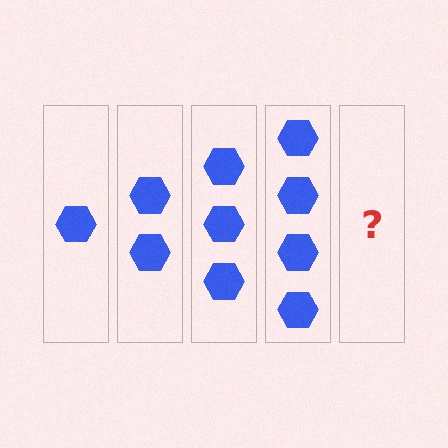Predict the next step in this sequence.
The next step is 5 hexagons.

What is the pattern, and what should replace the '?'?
The pattern is that each step adds one more hexagon. The '?' should be 5 hexagons.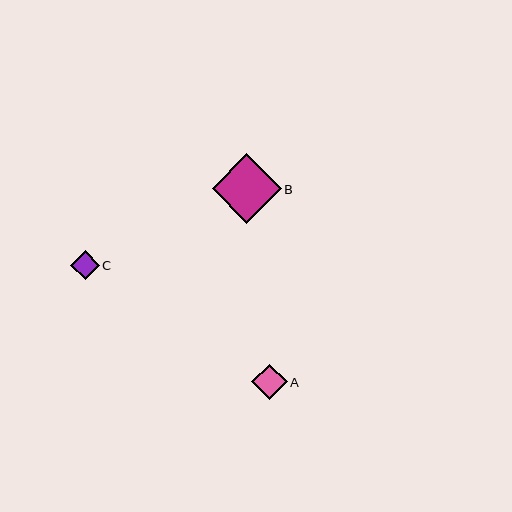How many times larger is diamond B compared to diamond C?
Diamond B is approximately 2.4 times the size of diamond C.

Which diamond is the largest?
Diamond B is the largest with a size of approximately 69 pixels.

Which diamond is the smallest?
Diamond C is the smallest with a size of approximately 28 pixels.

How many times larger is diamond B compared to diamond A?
Diamond B is approximately 2.0 times the size of diamond A.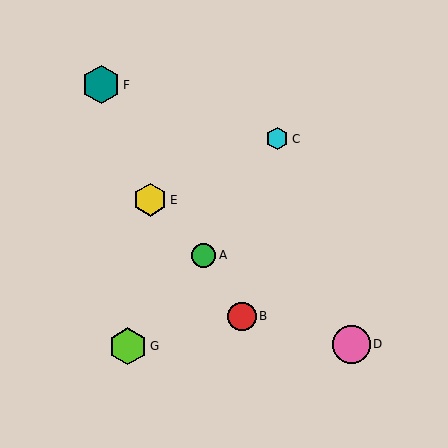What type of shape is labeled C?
Shape C is a cyan hexagon.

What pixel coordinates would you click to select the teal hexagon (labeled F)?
Click at (101, 85) to select the teal hexagon F.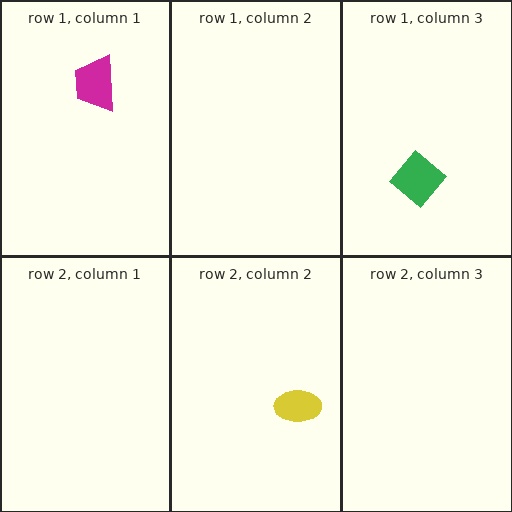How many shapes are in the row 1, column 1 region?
1.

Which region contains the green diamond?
The row 1, column 3 region.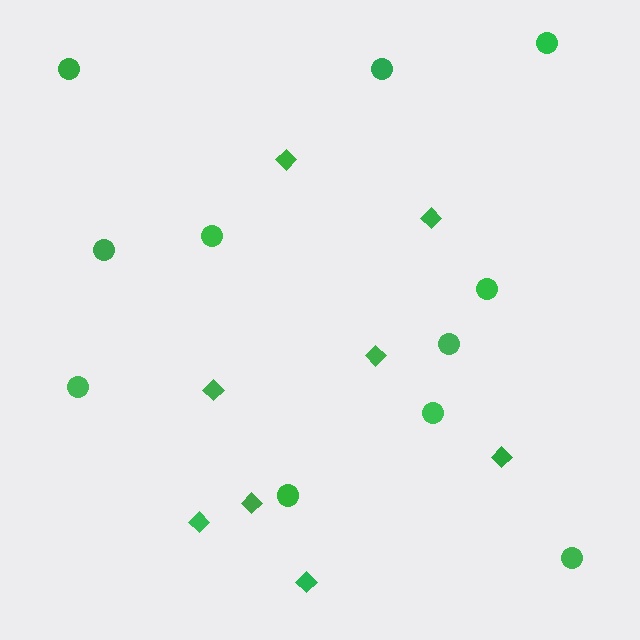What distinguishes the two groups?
There are 2 groups: one group of diamonds (8) and one group of circles (11).